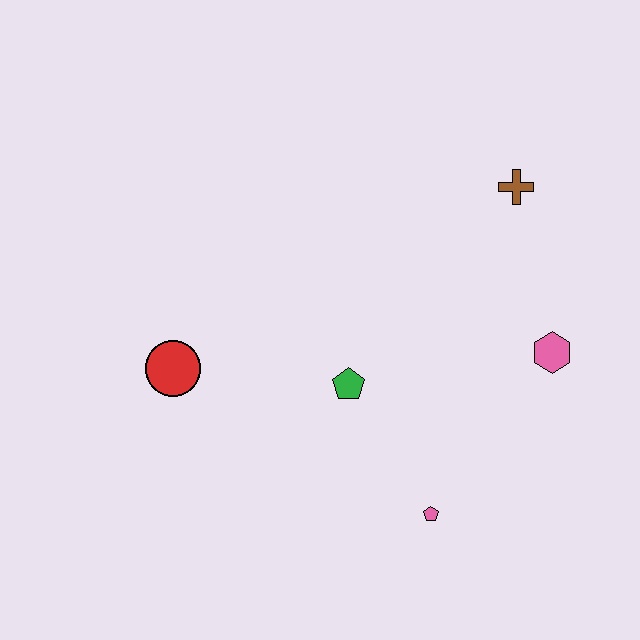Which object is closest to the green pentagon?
The pink pentagon is closest to the green pentagon.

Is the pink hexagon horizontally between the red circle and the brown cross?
No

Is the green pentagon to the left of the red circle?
No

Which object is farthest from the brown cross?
The red circle is farthest from the brown cross.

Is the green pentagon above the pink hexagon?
No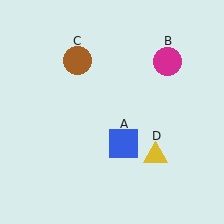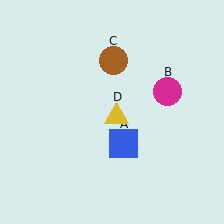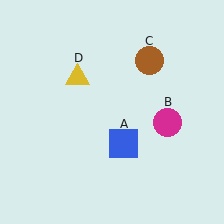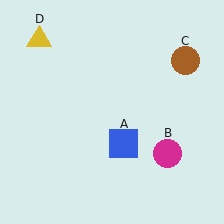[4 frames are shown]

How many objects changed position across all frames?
3 objects changed position: magenta circle (object B), brown circle (object C), yellow triangle (object D).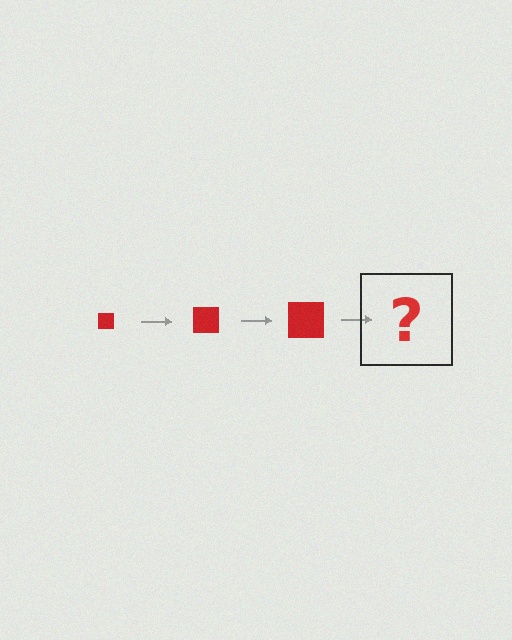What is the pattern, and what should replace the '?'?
The pattern is that the square gets progressively larger each step. The '?' should be a red square, larger than the previous one.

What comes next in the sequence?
The next element should be a red square, larger than the previous one.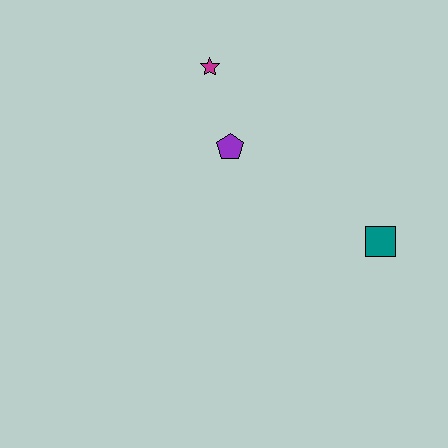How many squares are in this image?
There is 1 square.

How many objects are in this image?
There are 3 objects.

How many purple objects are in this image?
There is 1 purple object.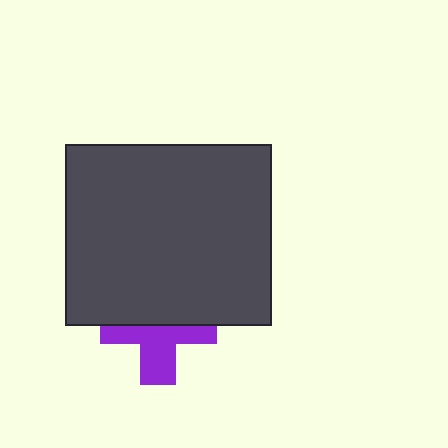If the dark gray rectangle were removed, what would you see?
You would see the complete purple cross.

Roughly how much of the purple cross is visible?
About half of it is visible (roughly 50%).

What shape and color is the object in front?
The object in front is a dark gray rectangle.